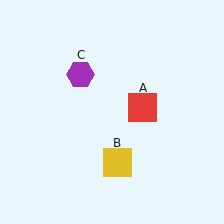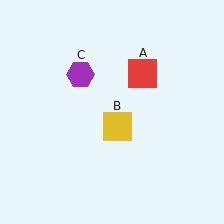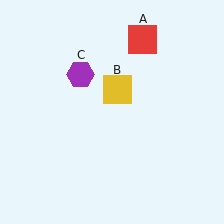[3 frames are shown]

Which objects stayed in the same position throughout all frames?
Purple hexagon (object C) remained stationary.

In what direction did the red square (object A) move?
The red square (object A) moved up.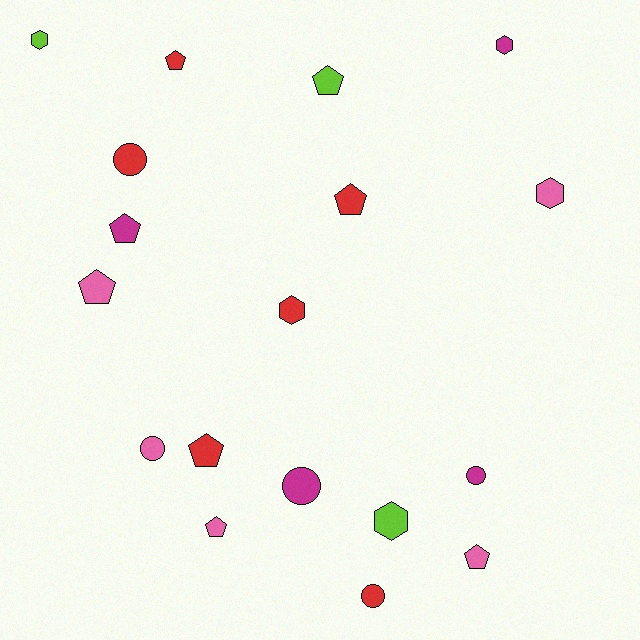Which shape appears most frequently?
Pentagon, with 8 objects.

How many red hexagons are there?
There is 1 red hexagon.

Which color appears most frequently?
Red, with 6 objects.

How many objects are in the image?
There are 18 objects.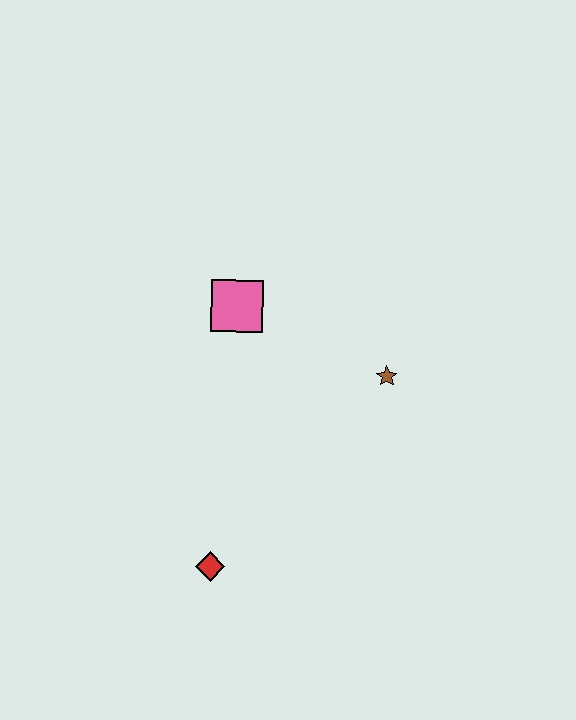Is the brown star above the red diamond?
Yes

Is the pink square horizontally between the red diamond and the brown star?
Yes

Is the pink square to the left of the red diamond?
No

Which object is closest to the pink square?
The brown star is closest to the pink square.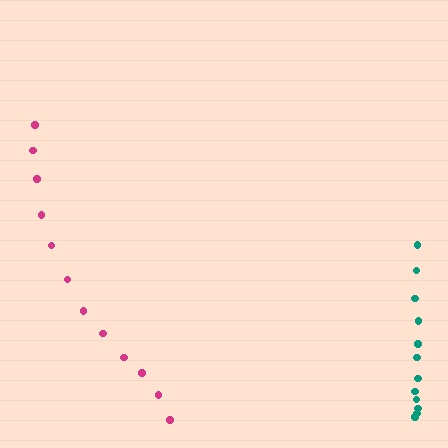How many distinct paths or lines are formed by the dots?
There are 2 distinct paths.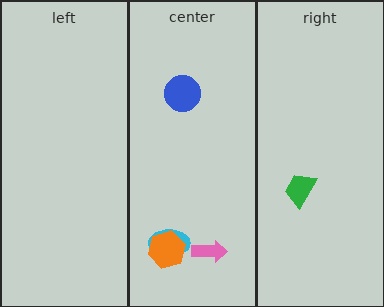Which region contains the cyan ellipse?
The center region.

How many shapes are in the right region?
1.